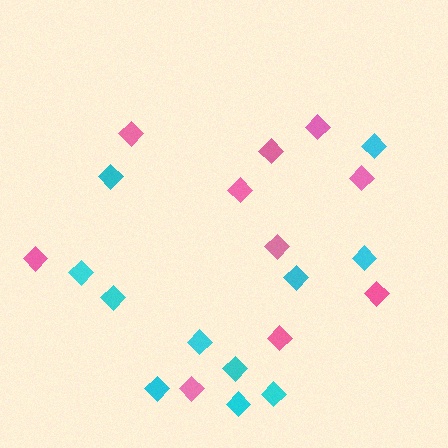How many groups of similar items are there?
There are 2 groups: one group of pink diamonds (10) and one group of cyan diamonds (11).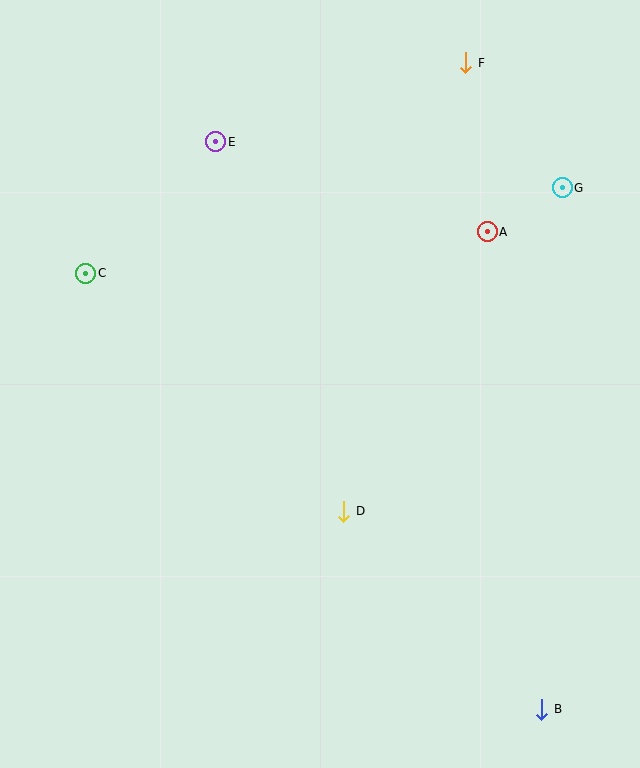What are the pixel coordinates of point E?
Point E is at (216, 142).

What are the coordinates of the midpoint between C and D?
The midpoint between C and D is at (215, 392).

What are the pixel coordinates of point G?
Point G is at (562, 188).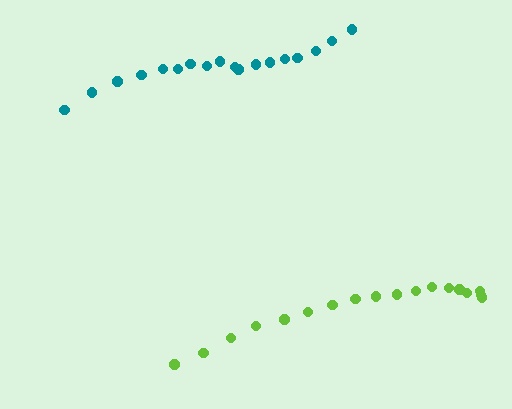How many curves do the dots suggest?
There are 2 distinct paths.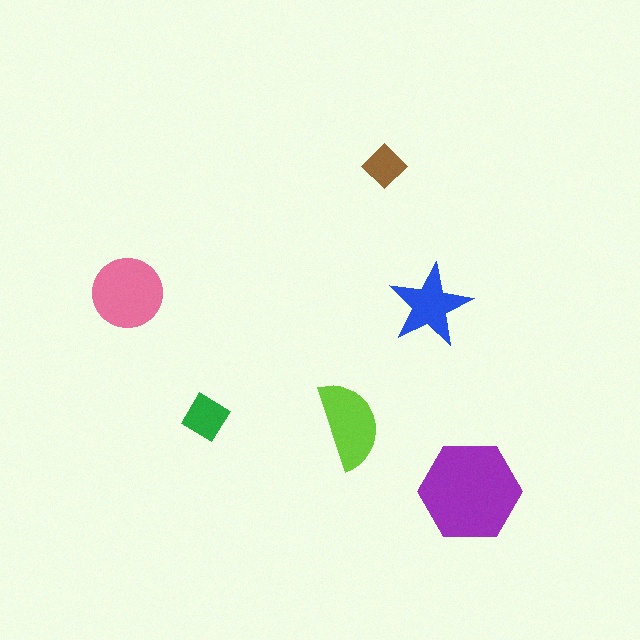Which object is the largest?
The purple hexagon.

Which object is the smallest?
The brown diamond.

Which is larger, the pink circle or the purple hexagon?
The purple hexagon.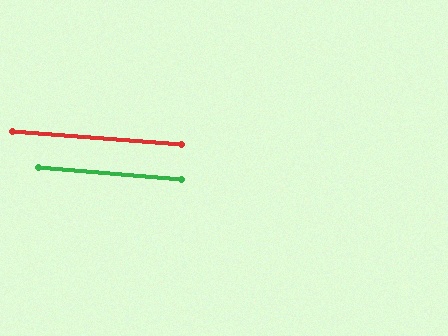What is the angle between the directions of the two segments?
Approximately 0 degrees.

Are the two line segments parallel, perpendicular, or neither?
Parallel — their directions differ by only 0.4°.